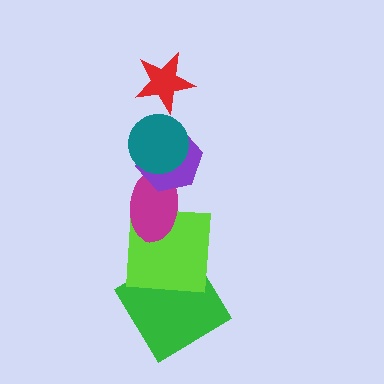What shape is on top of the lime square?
The magenta ellipse is on top of the lime square.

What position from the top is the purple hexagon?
The purple hexagon is 3rd from the top.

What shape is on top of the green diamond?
The lime square is on top of the green diamond.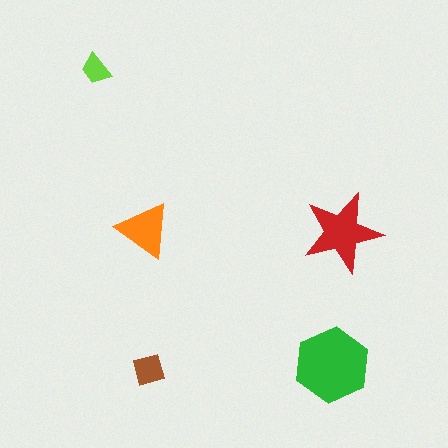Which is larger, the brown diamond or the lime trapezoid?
The brown diamond.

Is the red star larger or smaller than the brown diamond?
Larger.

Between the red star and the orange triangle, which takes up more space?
The red star.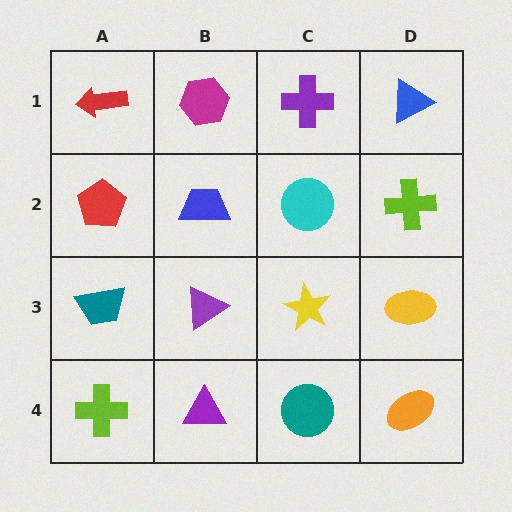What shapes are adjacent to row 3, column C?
A cyan circle (row 2, column C), a teal circle (row 4, column C), a purple triangle (row 3, column B), a yellow ellipse (row 3, column D).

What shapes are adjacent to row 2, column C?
A purple cross (row 1, column C), a yellow star (row 3, column C), a blue trapezoid (row 2, column B), a lime cross (row 2, column D).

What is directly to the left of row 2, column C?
A blue trapezoid.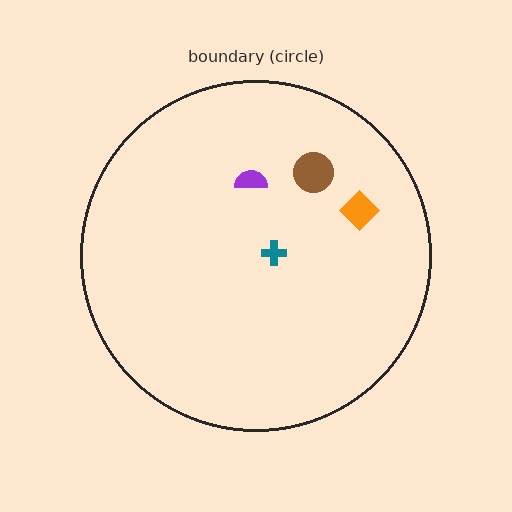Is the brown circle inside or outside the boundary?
Inside.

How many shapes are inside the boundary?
4 inside, 0 outside.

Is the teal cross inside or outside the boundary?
Inside.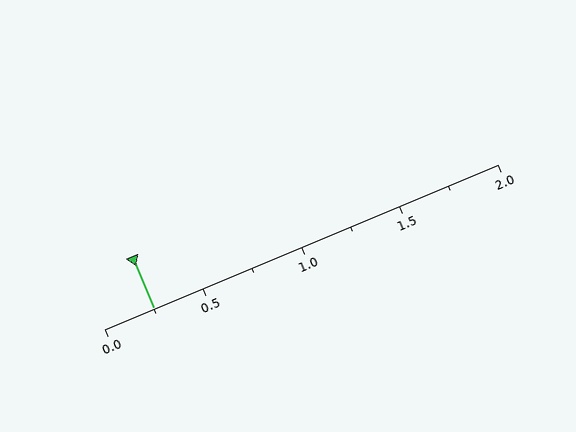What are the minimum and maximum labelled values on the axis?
The axis runs from 0.0 to 2.0.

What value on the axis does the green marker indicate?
The marker indicates approximately 0.25.